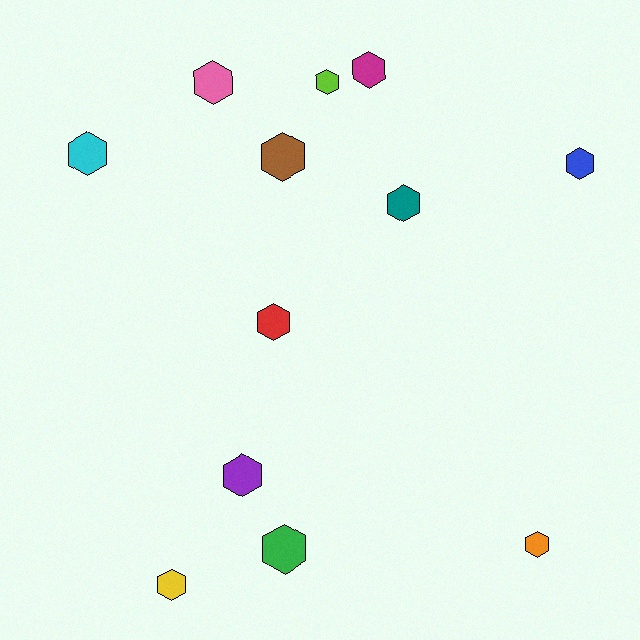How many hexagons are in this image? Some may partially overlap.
There are 12 hexagons.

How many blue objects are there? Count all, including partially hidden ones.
There is 1 blue object.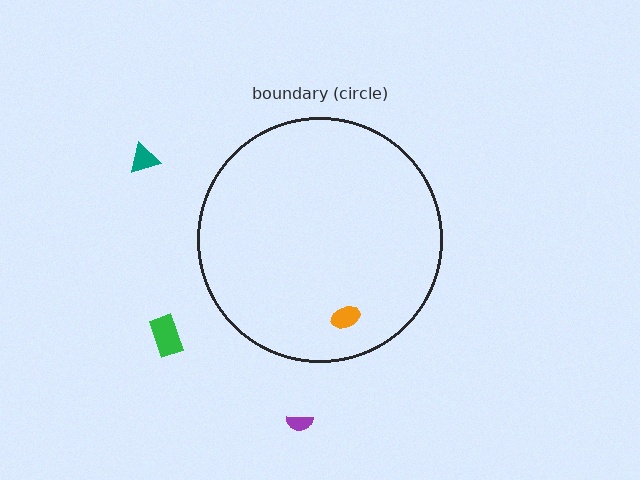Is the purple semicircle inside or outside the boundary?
Outside.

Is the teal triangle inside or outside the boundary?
Outside.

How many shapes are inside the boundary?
1 inside, 3 outside.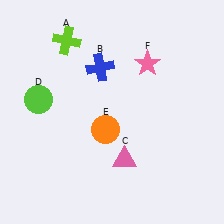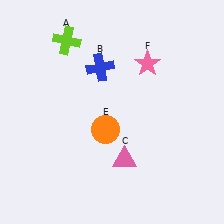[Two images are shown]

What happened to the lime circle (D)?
The lime circle (D) was removed in Image 2. It was in the top-left area of Image 1.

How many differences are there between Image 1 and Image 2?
There is 1 difference between the two images.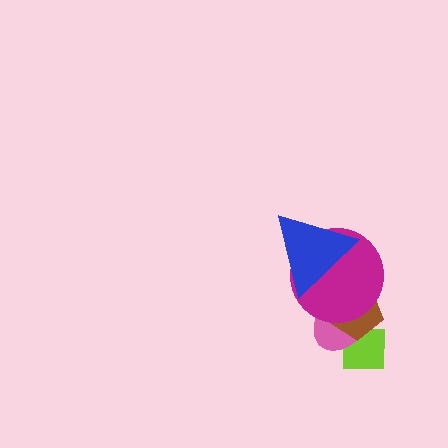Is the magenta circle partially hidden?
Yes, it is partially covered by another shape.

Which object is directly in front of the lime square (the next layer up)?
The pink ellipse is directly in front of the lime square.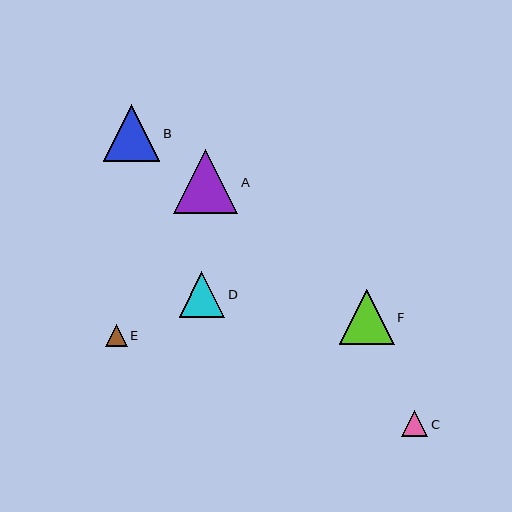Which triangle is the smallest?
Triangle E is the smallest with a size of approximately 22 pixels.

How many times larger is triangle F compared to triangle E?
Triangle F is approximately 2.5 times the size of triangle E.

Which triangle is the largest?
Triangle A is the largest with a size of approximately 64 pixels.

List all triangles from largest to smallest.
From largest to smallest: A, B, F, D, C, E.